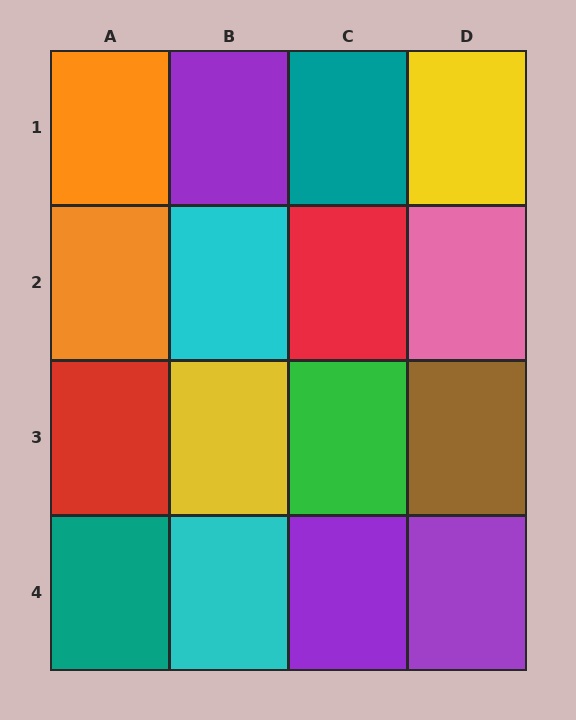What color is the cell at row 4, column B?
Cyan.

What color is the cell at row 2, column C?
Red.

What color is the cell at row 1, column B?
Purple.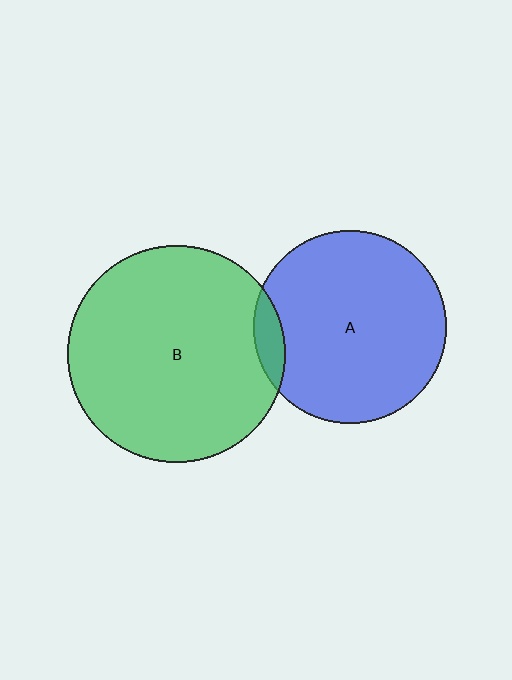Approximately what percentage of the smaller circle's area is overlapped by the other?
Approximately 5%.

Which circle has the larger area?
Circle B (green).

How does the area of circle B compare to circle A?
Approximately 1.3 times.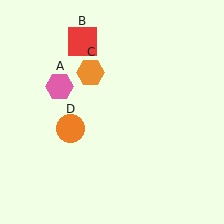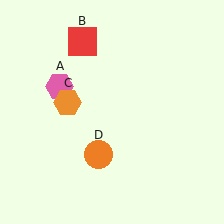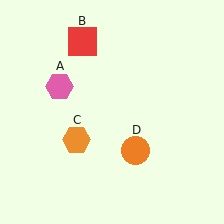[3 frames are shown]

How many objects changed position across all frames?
2 objects changed position: orange hexagon (object C), orange circle (object D).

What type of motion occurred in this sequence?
The orange hexagon (object C), orange circle (object D) rotated counterclockwise around the center of the scene.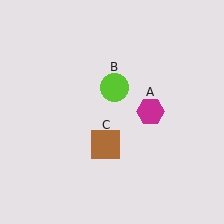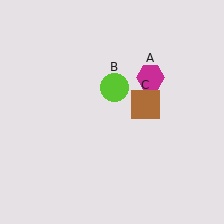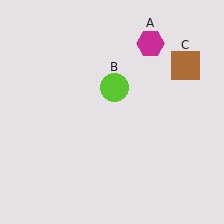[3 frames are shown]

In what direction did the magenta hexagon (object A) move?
The magenta hexagon (object A) moved up.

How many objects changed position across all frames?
2 objects changed position: magenta hexagon (object A), brown square (object C).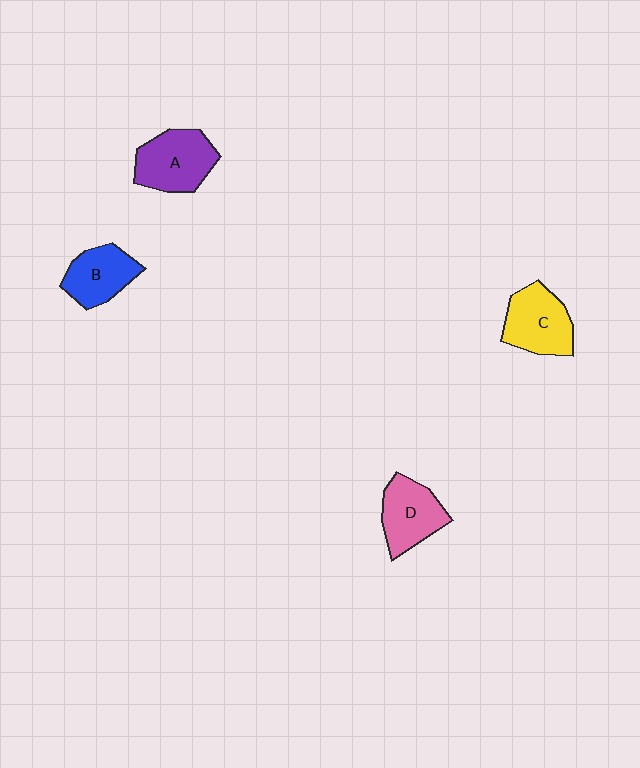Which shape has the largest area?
Shape A (purple).